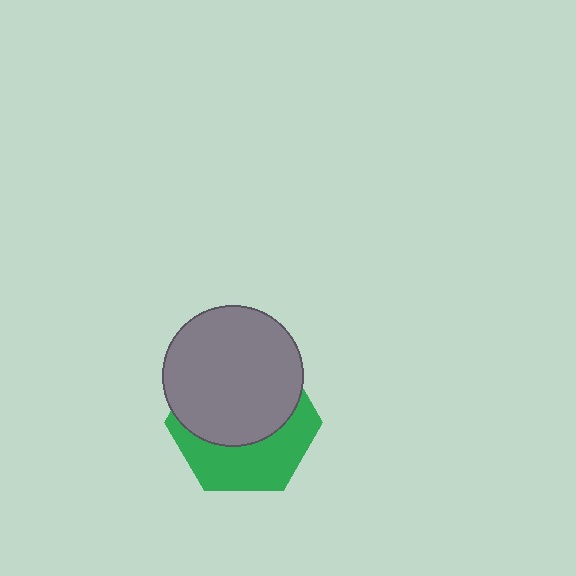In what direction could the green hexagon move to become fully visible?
The green hexagon could move down. That would shift it out from behind the gray circle entirely.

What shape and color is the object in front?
The object in front is a gray circle.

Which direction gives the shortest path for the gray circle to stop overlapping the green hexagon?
Moving up gives the shortest separation.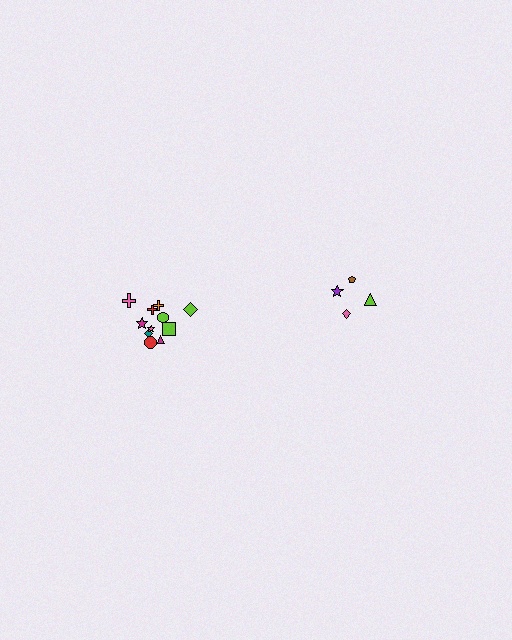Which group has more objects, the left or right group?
The left group.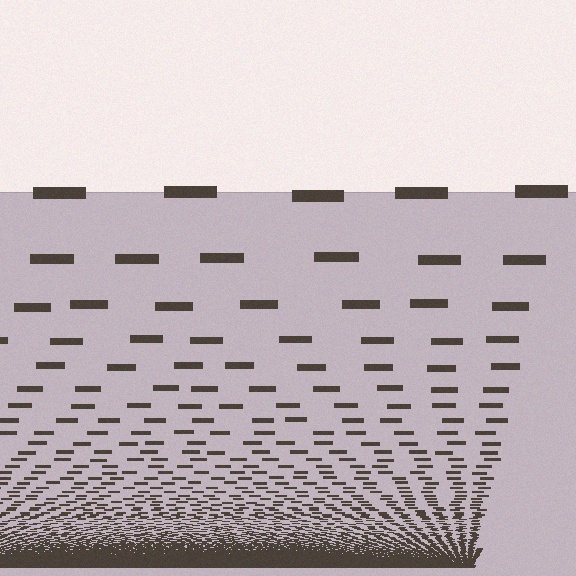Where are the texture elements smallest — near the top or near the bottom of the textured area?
Near the bottom.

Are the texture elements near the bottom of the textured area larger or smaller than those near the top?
Smaller. The gradient is inverted — elements near the bottom are smaller and denser.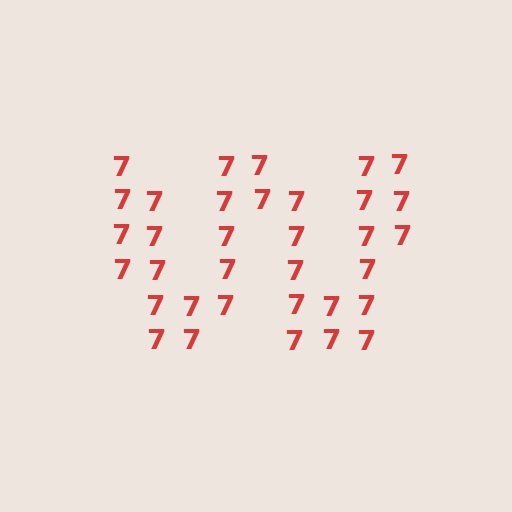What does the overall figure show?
The overall figure shows the letter W.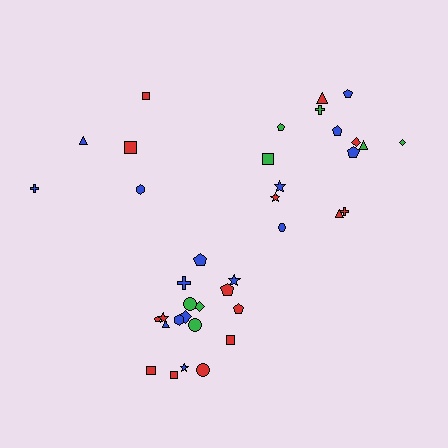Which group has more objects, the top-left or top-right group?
The top-right group.